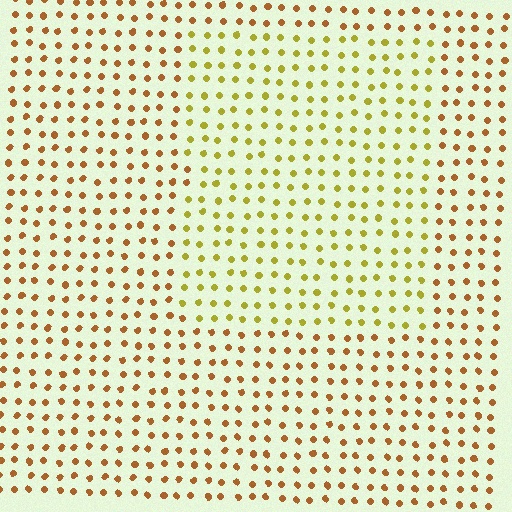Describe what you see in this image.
The image is filled with small brown elements in a uniform arrangement. A rectangle-shaped region is visible where the elements are tinted to a slightly different hue, forming a subtle color boundary.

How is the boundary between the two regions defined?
The boundary is defined purely by a slight shift in hue (about 35 degrees). Spacing, size, and orientation are identical on both sides.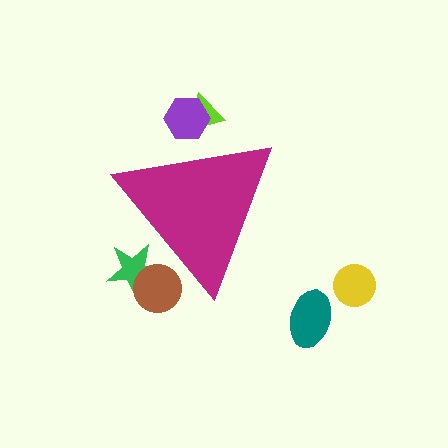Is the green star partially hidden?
Yes, the green star is partially hidden behind the magenta triangle.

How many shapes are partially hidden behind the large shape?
4 shapes are partially hidden.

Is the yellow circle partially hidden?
No, the yellow circle is fully visible.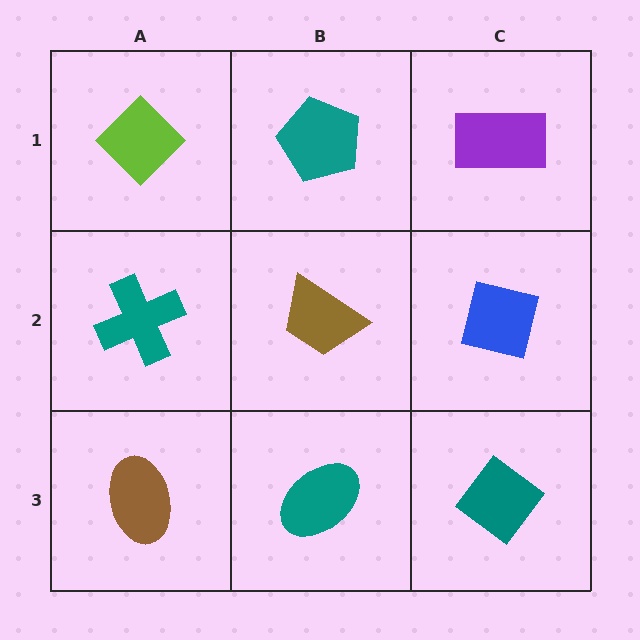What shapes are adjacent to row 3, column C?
A blue square (row 2, column C), a teal ellipse (row 3, column B).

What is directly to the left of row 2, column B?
A teal cross.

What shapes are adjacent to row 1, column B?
A brown trapezoid (row 2, column B), a lime diamond (row 1, column A), a purple rectangle (row 1, column C).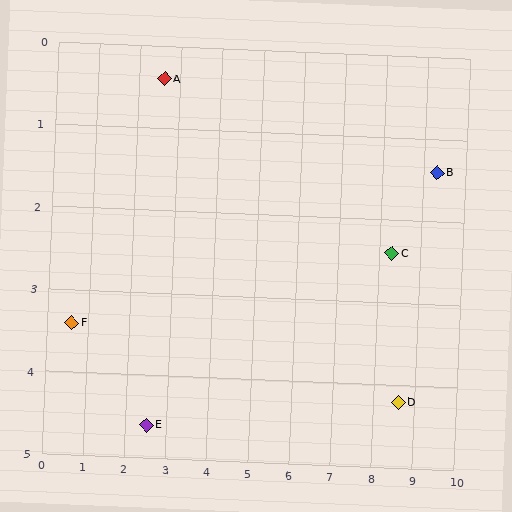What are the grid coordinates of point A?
Point A is at approximately (2.6, 0.4).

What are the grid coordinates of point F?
Point F is at approximately (0.6, 3.4).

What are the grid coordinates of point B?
Point B is at approximately (9.3, 1.4).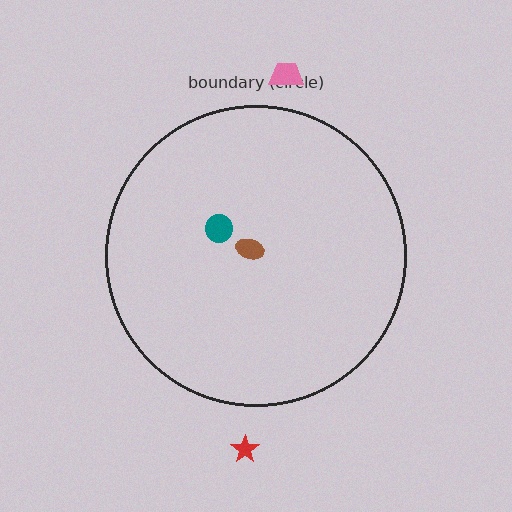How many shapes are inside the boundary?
2 inside, 2 outside.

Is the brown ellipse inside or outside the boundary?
Inside.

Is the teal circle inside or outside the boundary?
Inside.